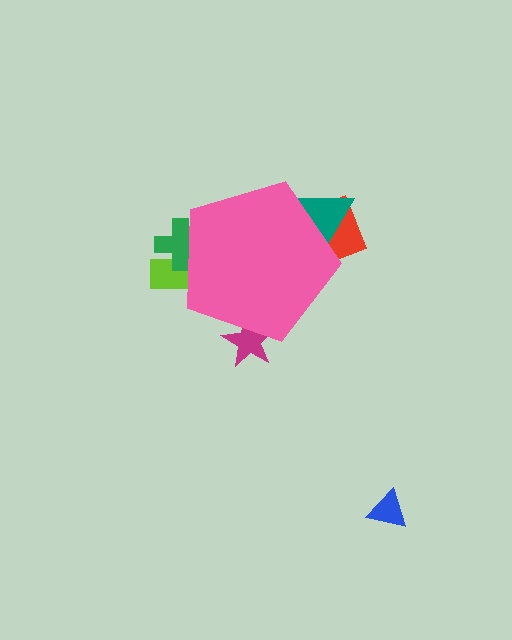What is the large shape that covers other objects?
A pink pentagon.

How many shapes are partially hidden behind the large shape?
5 shapes are partially hidden.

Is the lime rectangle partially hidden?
Yes, the lime rectangle is partially hidden behind the pink pentagon.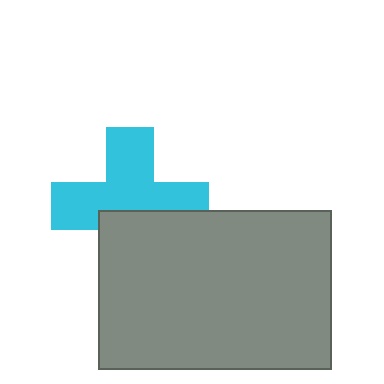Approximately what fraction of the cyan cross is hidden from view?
Roughly 38% of the cyan cross is hidden behind the gray rectangle.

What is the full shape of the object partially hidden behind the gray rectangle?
The partially hidden object is a cyan cross.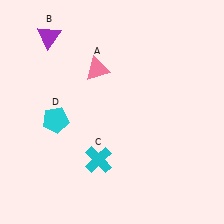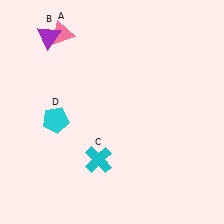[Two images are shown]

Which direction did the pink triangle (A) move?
The pink triangle (A) moved left.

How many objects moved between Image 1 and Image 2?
1 object moved between the two images.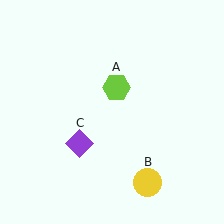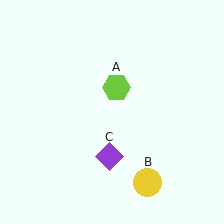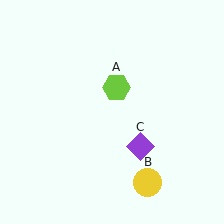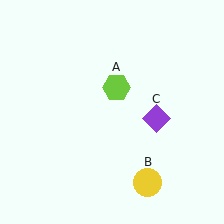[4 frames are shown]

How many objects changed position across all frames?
1 object changed position: purple diamond (object C).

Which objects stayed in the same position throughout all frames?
Lime hexagon (object A) and yellow circle (object B) remained stationary.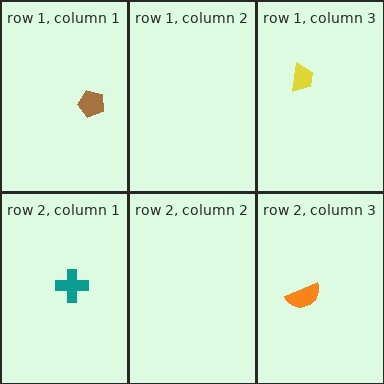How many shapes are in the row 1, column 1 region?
1.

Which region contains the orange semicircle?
The row 2, column 3 region.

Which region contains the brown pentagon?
The row 1, column 1 region.